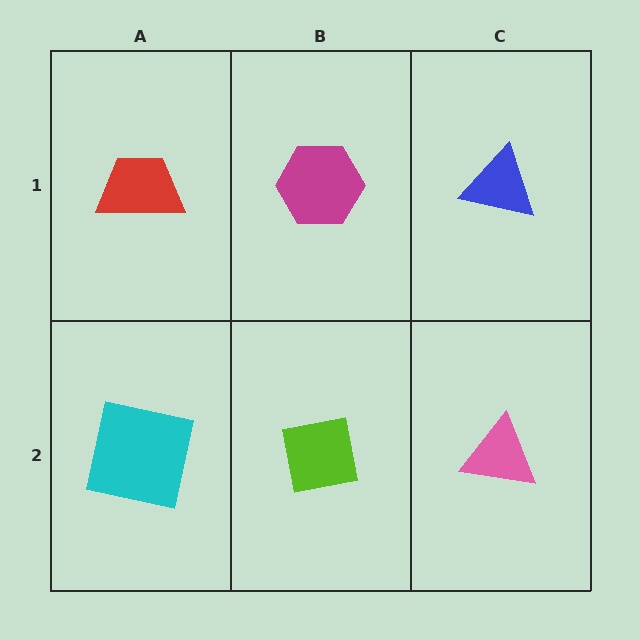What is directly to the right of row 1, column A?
A magenta hexagon.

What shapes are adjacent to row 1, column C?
A pink triangle (row 2, column C), a magenta hexagon (row 1, column B).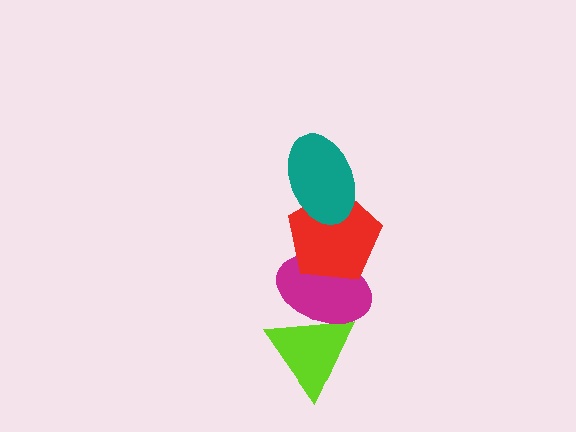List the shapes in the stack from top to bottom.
From top to bottom: the teal ellipse, the red pentagon, the magenta ellipse, the lime triangle.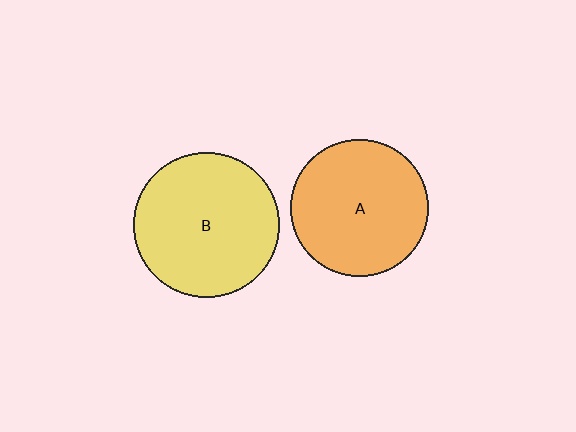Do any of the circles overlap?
No, none of the circles overlap.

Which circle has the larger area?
Circle B (yellow).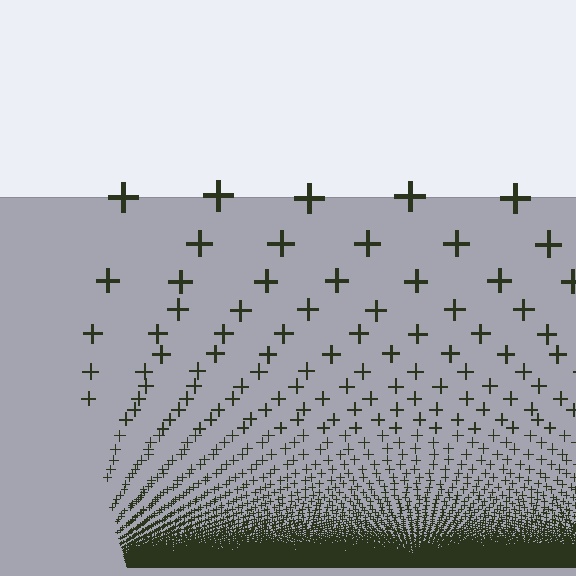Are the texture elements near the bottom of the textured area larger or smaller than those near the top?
Smaller. The gradient is inverted — elements near the bottom are smaller and denser.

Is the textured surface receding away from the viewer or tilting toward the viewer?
The surface appears to tilt toward the viewer. Texture elements get larger and sparser toward the top.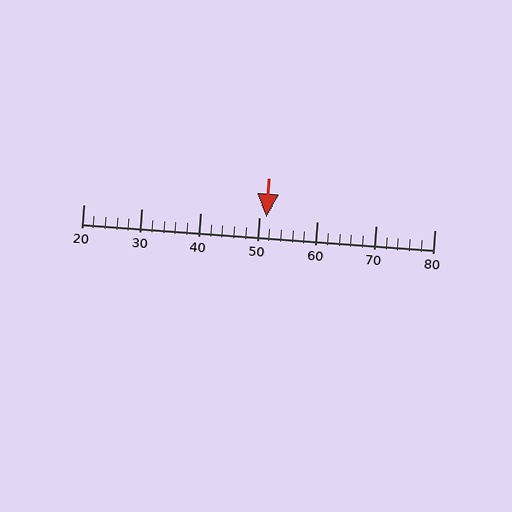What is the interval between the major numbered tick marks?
The major tick marks are spaced 10 units apart.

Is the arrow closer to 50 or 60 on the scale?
The arrow is closer to 50.